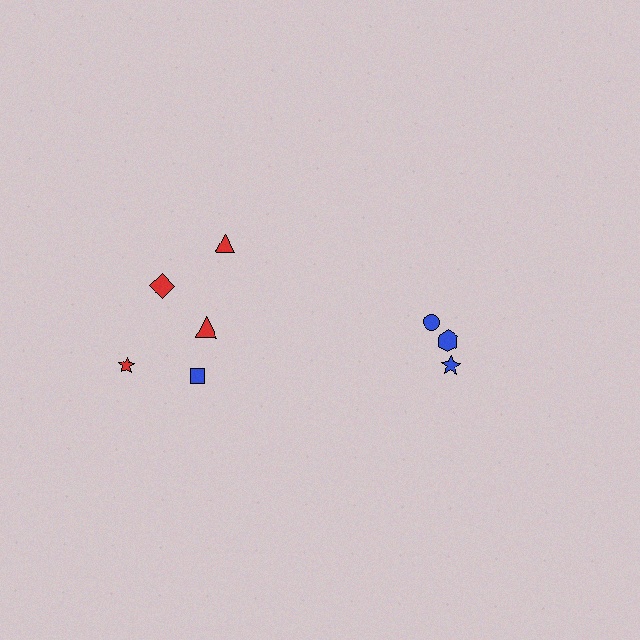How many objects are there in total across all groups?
There are 8 objects.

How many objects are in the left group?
There are 5 objects.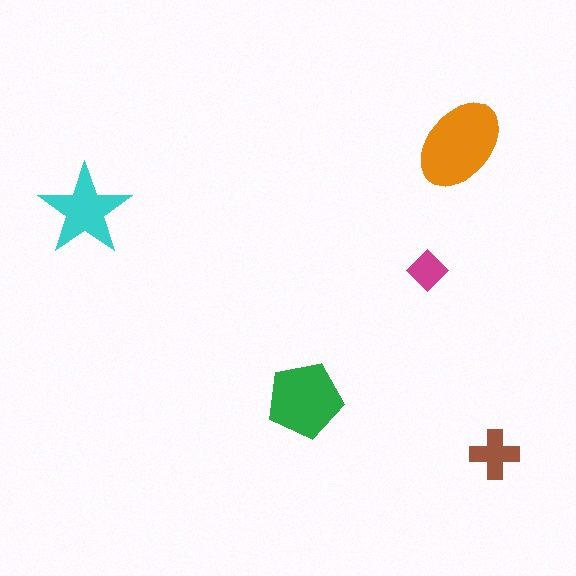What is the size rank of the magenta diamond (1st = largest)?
5th.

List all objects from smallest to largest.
The magenta diamond, the brown cross, the cyan star, the green pentagon, the orange ellipse.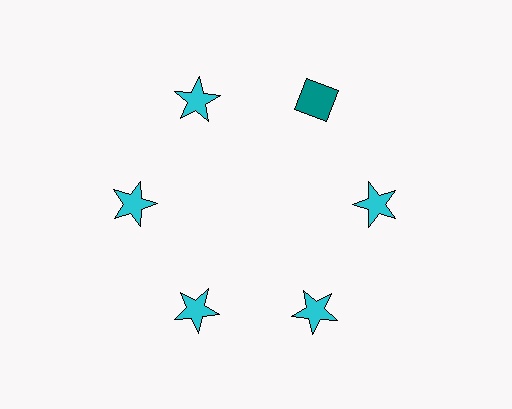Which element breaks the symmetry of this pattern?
The teal diamond at roughly the 1 o'clock position breaks the symmetry. All other shapes are cyan stars.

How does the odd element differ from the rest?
It differs in both color (teal instead of cyan) and shape (diamond instead of star).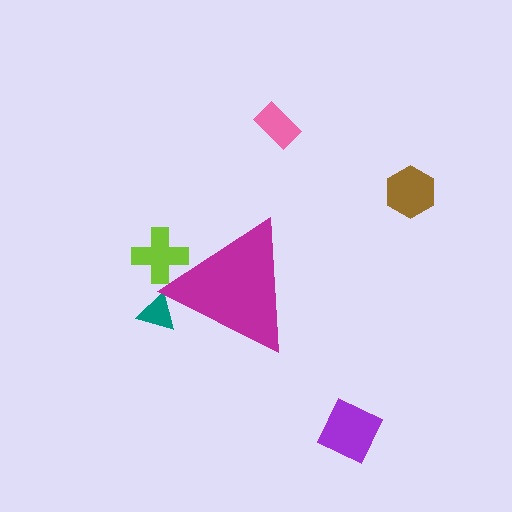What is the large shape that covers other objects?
A magenta triangle.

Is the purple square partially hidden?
No, the purple square is fully visible.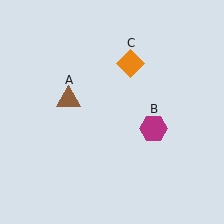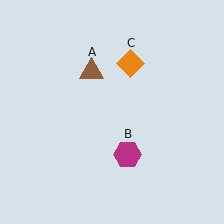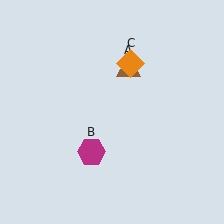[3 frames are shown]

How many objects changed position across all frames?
2 objects changed position: brown triangle (object A), magenta hexagon (object B).